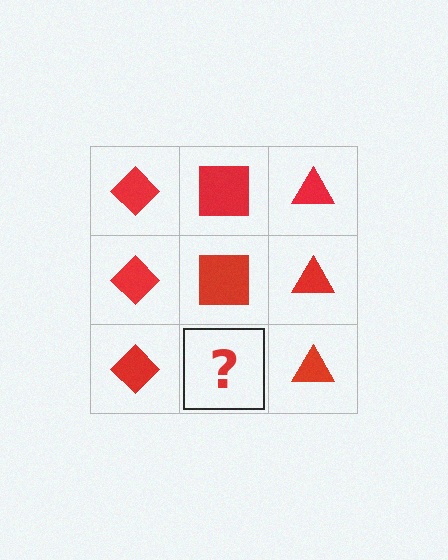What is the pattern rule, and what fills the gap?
The rule is that each column has a consistent shape. The gap should be filled with a red square.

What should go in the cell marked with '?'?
The missing cell should contain a red square.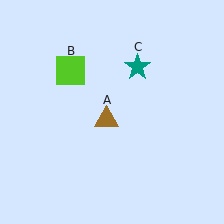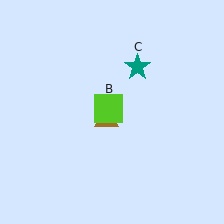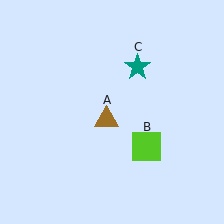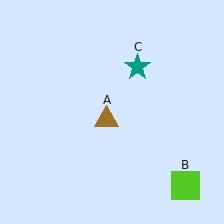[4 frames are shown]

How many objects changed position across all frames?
1 object changed position: lime square (object B).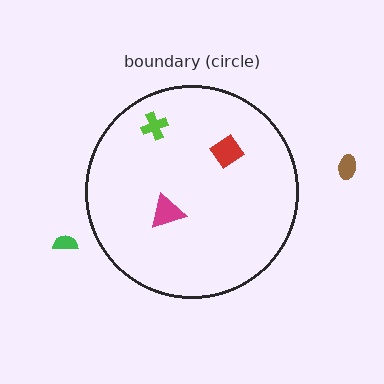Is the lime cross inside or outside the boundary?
Inside.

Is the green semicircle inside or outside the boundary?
Outside.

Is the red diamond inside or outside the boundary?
Inside.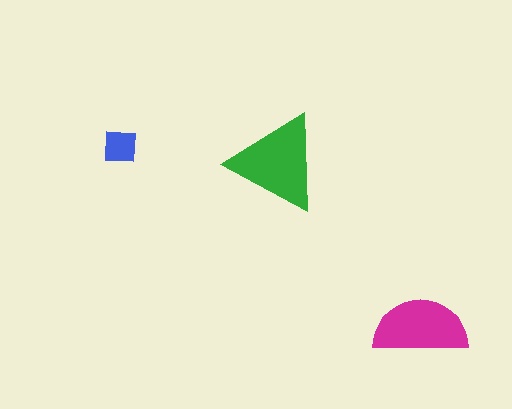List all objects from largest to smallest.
The green triangle, the magenta semicircle, the blue square.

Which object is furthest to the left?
The blue square is leftmost.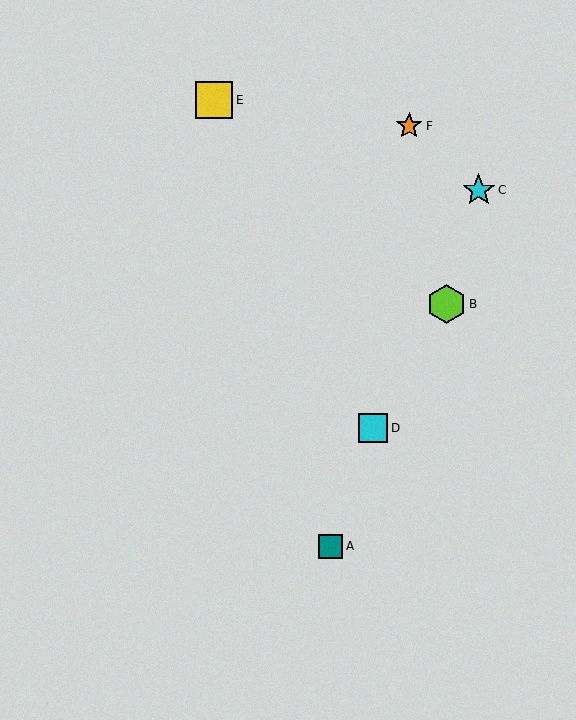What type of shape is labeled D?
Shape D is a cyan square.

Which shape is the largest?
The lime hexagon (labeled B) is the largest.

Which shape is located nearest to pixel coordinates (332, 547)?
The teal square (labeled A) at (331, 546) is nearest to that location.